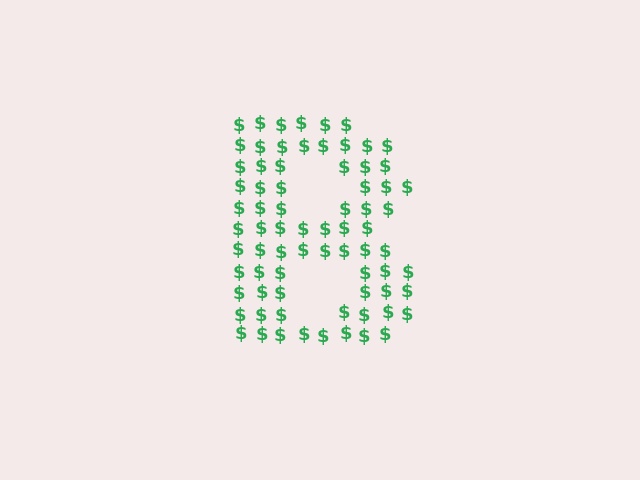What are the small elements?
The small elements are dollar signs.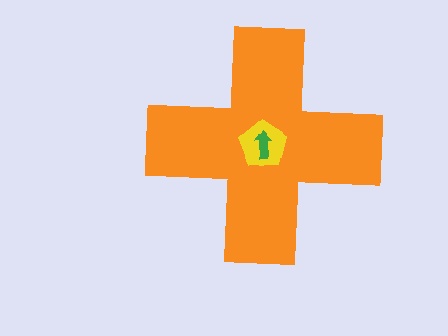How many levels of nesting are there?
3.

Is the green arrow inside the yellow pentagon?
Yes.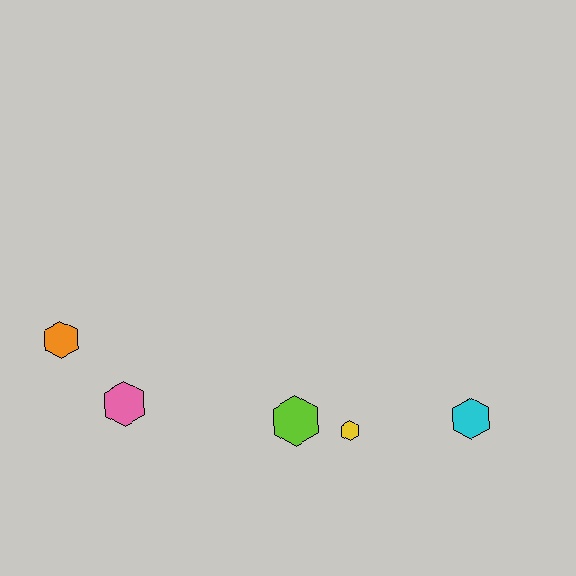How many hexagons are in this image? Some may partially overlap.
There are 5 hexagons.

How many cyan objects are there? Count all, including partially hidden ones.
There is 1 cyan object.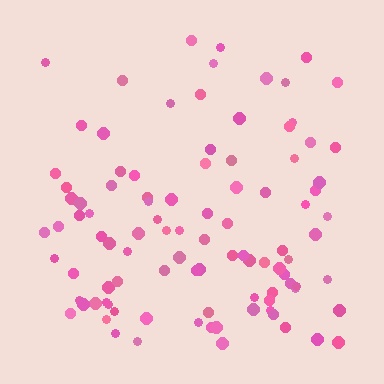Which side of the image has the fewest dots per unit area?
The top.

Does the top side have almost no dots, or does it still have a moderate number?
Still a moderate number, just noticeably fewer than the bottom.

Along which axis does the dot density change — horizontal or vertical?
Vertical.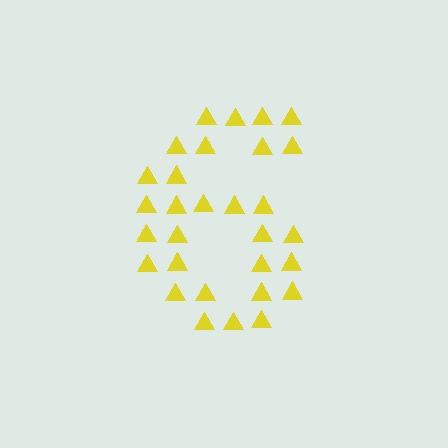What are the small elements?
The small elements are triangles.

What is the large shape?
The large shape is the digit 6.